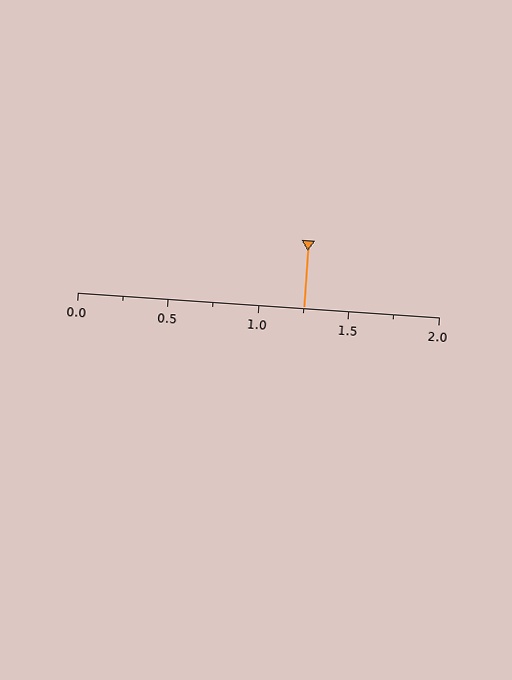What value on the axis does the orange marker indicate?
The marker indicates approximately 1.25.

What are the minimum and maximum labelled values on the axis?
The axis runs from 0.0 to 2.0.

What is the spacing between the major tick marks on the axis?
The major ticks are spaced 0.5 apart.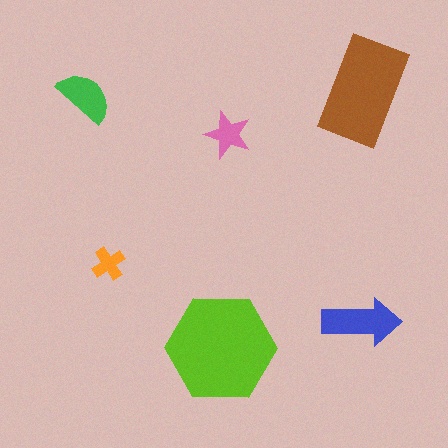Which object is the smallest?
The orange cross.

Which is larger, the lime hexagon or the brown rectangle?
The lime hexagon.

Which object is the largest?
The lime hexagon.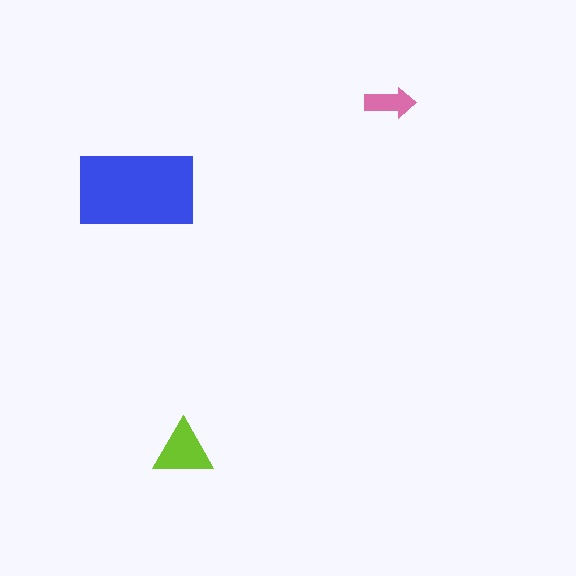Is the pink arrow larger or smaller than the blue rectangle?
Smaller.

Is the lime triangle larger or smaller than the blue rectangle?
Smaller.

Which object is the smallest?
The pink arrow.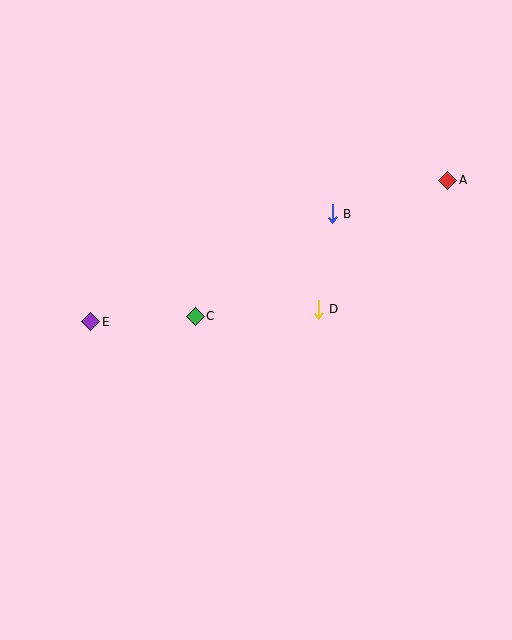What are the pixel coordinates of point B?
Point B is at (332, 214).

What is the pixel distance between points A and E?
The distance between A and E is 384 pixels.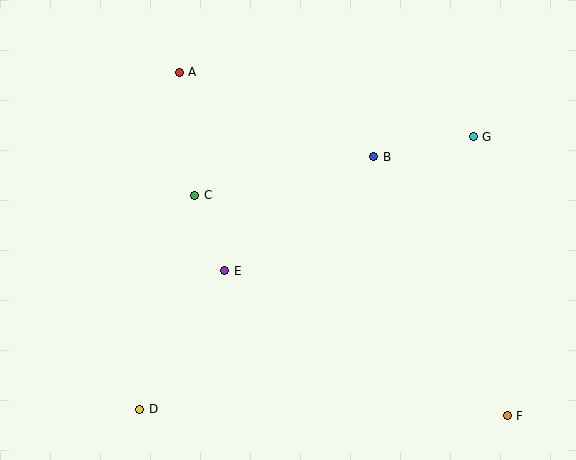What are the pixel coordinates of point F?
Point F is at (507, 416).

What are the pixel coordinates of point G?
Point G is at (473, 137).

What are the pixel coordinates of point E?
Point E is at (225, 271).